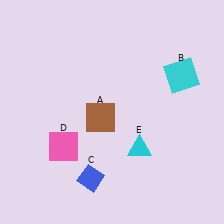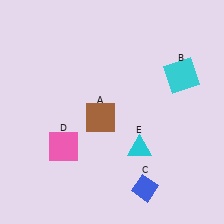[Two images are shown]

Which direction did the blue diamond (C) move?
The blue diamond (C) moved right.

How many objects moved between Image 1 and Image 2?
1 object moved between the two images.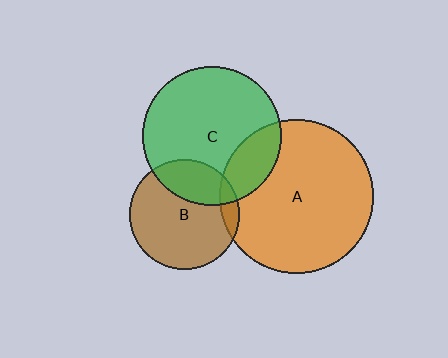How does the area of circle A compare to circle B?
Approximately 2.0 times.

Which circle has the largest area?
Circle A (orange).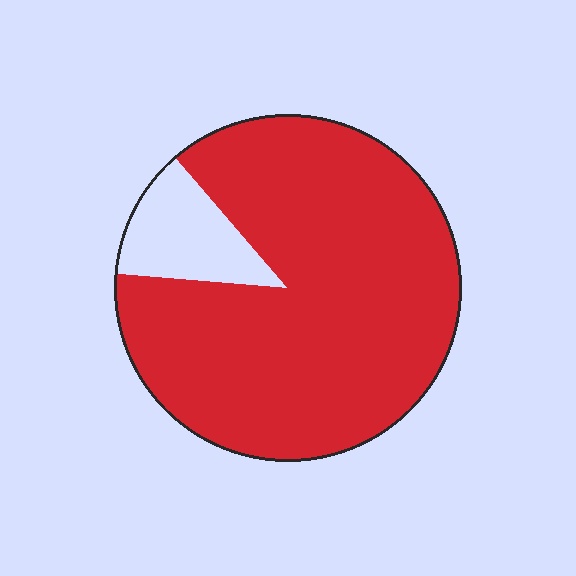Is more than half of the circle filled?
Yes.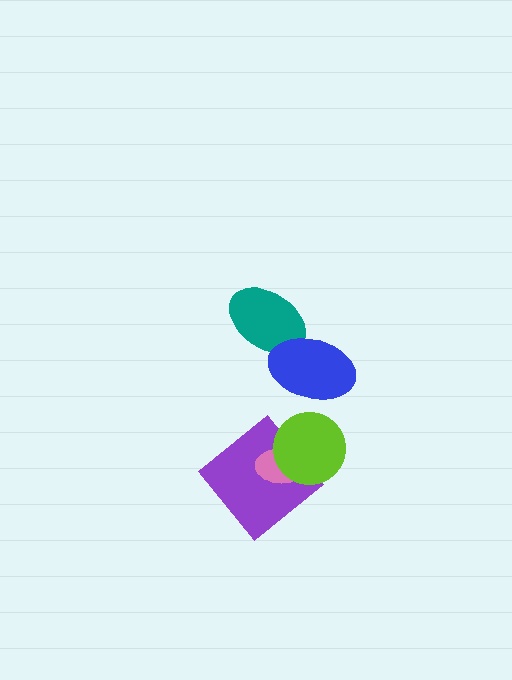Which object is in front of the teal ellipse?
The blue ellipse is in front of the teal ellipse.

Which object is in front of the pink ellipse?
The lime circle is in front of the pink ellipse.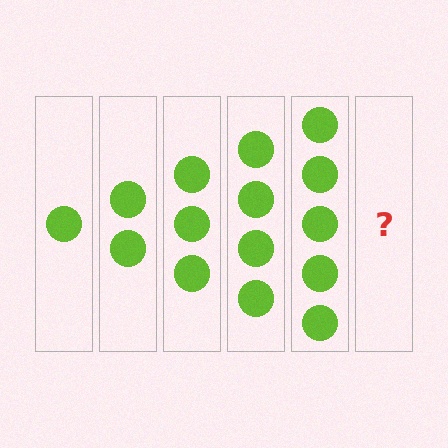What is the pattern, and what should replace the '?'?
The pattern is that each step adds one more circle. The '?' should be 6 circles.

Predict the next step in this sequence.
The next step is 6 circles.